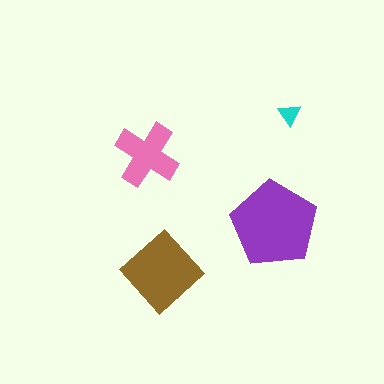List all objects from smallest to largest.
The cyan triangle, the pink cross, the brown diamond, the purple pentagon.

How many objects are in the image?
There are 4 objects in the image.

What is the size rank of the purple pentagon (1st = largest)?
1st.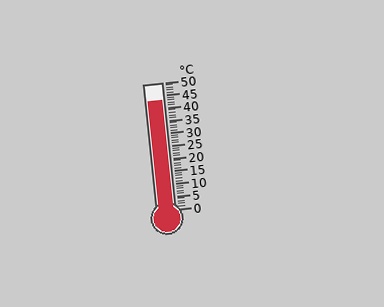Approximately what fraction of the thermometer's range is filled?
The thermometer is filled to approximately 85% of its range.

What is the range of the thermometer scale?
The thermometer scale ranges from 0°C to 50°C.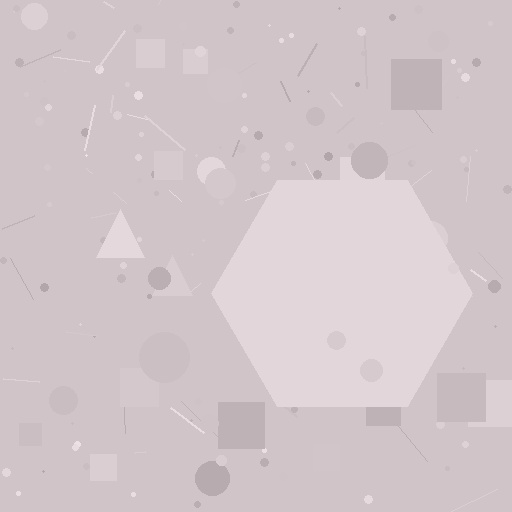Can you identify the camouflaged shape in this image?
The camouflaged shape is a hexagon.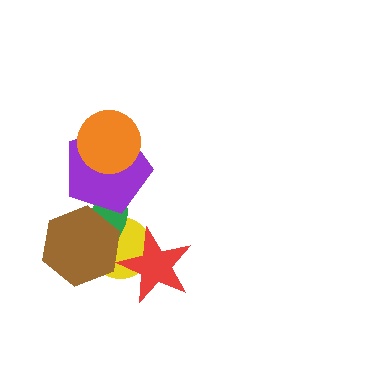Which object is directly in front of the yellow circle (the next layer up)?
The green ellipse is directly in front of the yellow circle.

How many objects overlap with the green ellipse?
3 objects overlap with the green ellipse.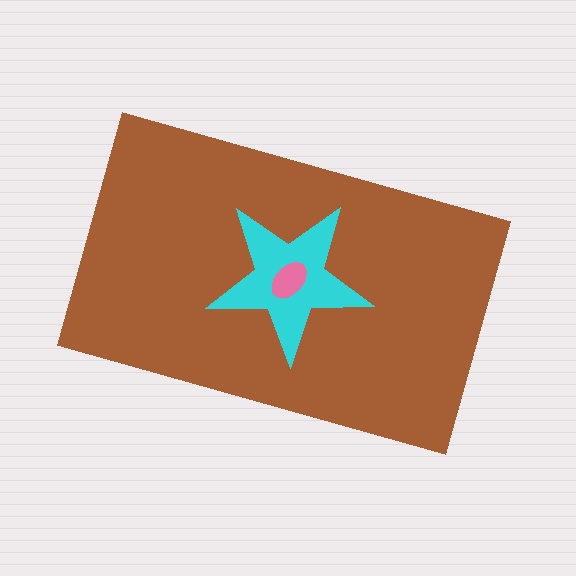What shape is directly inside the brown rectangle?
The cyan star.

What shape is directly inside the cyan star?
The pink ellipse.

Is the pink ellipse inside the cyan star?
Yes.